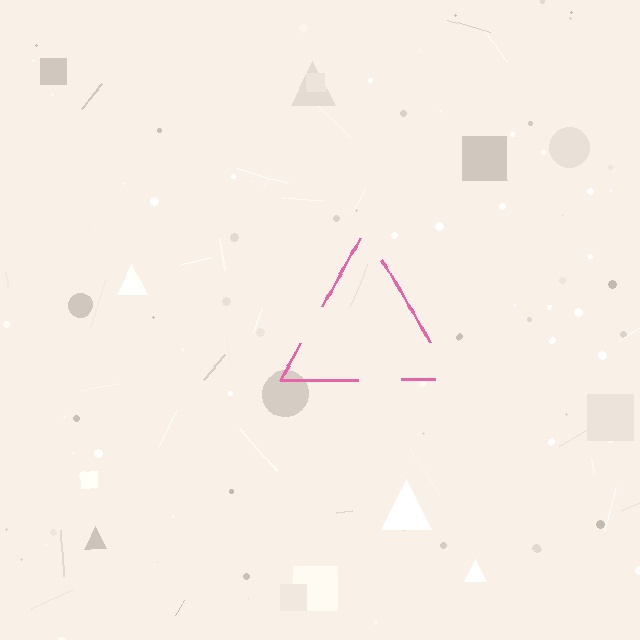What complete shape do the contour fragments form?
The contour fragments form a triangle.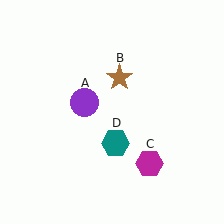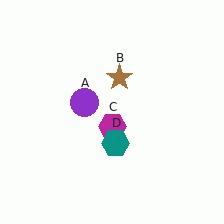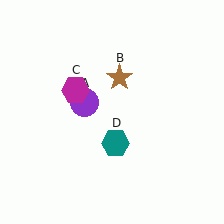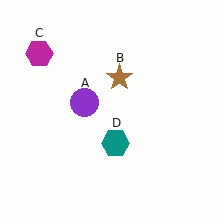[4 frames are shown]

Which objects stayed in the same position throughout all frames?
Purple circle (object A) and brown star (object B) and teal hexagon (object D) remained stationary.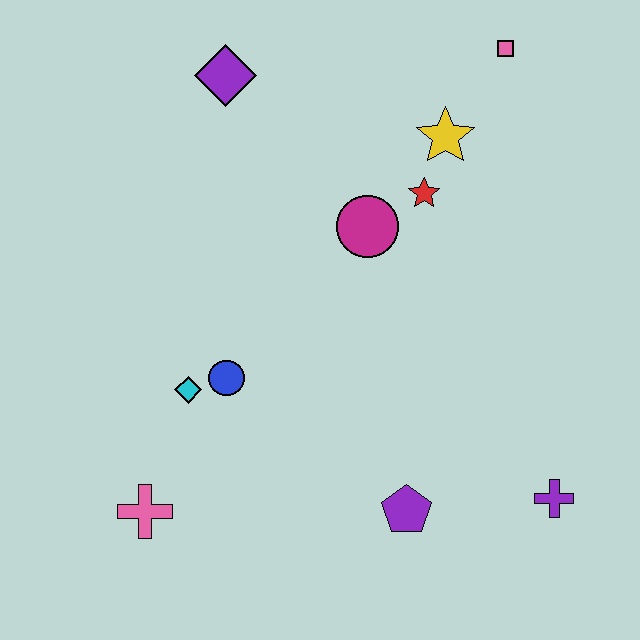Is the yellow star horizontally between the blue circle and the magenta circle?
No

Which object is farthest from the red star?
The pink cross is farthest from the red star.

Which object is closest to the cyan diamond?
The blue circle is closest to the cyan diamond.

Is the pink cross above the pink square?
No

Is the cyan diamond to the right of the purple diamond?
No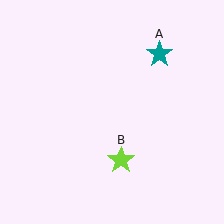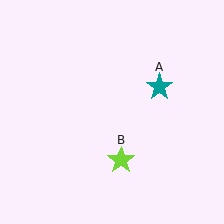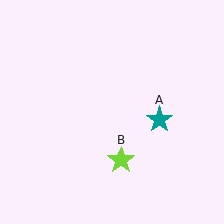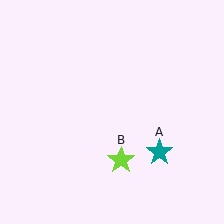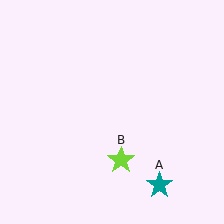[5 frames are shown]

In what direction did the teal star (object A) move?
The teal star (object A) moved down.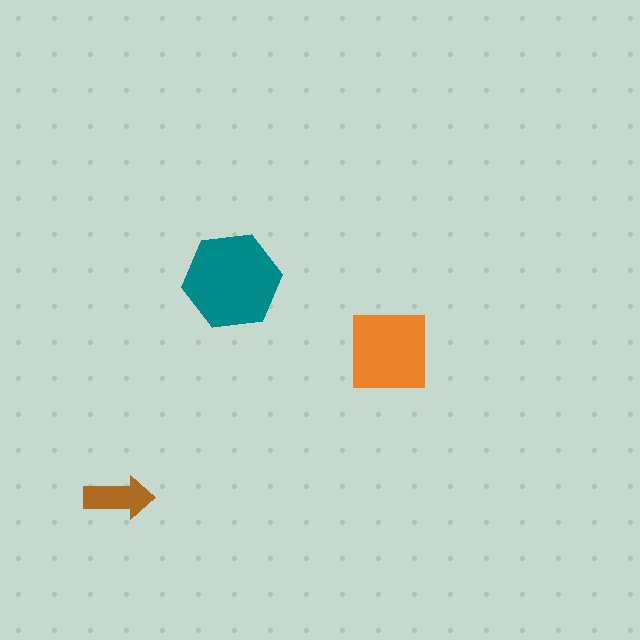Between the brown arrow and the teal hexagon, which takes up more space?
The teal hexagon.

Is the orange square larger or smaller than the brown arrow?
Larger.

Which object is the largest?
The teal hexagon.